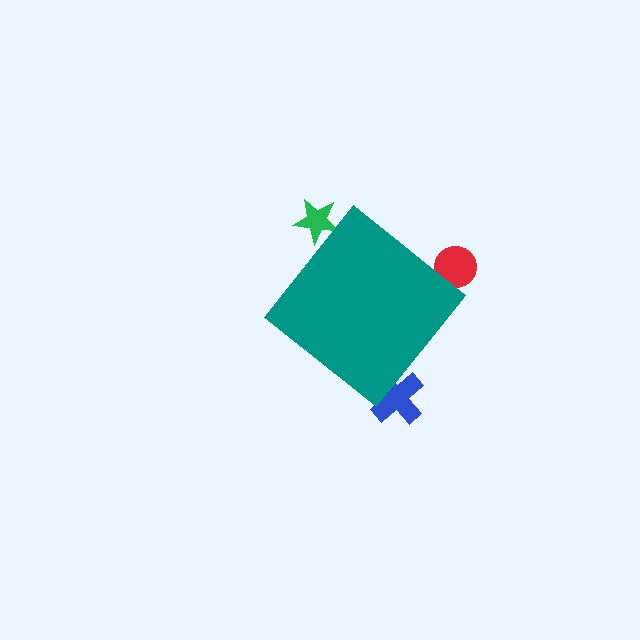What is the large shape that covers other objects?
A teal diamond.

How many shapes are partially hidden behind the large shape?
3 shapes are partially hidden.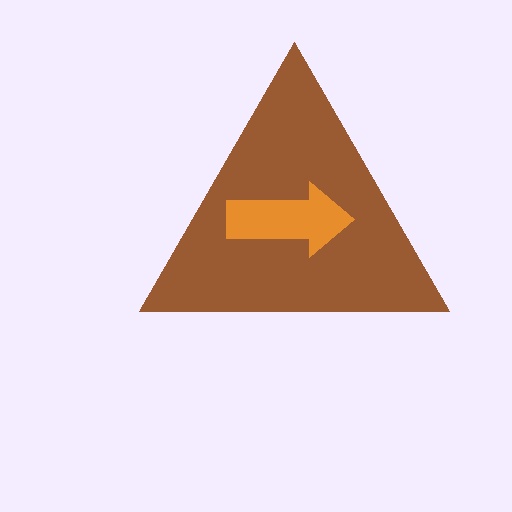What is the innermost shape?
The orange arrow.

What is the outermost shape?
The brown triangle.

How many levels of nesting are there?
2.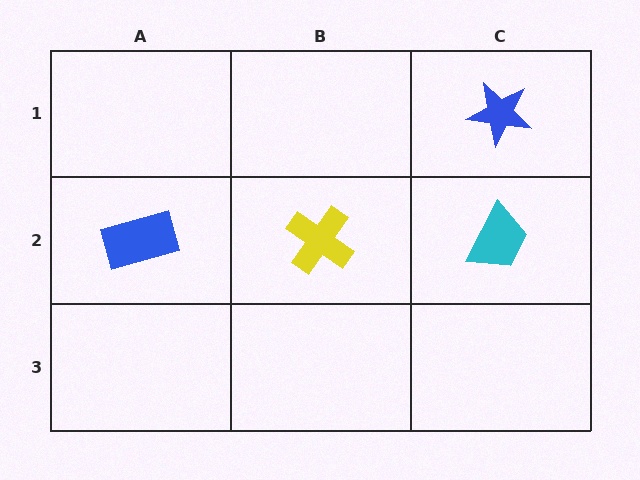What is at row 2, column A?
A blue rectangle.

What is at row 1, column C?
A blue star.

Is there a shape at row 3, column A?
No, that cell is empty.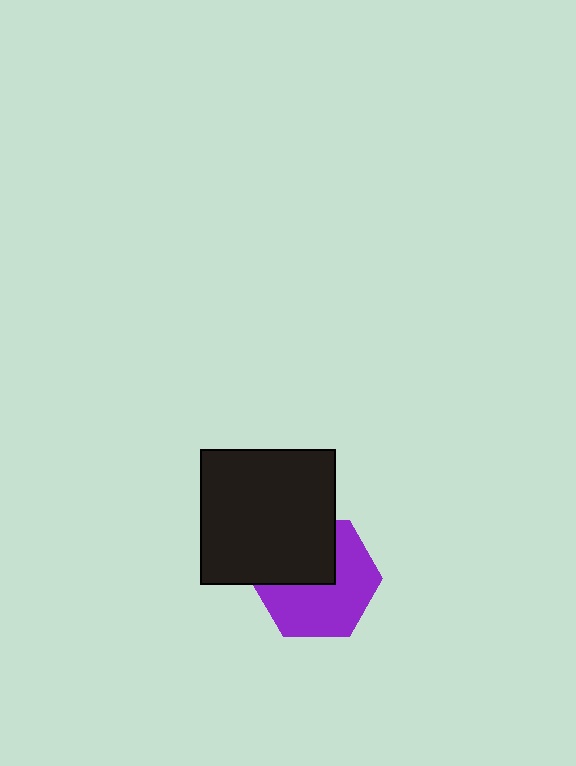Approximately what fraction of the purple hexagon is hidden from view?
Roughly 40% of the purple hexagon is hidden behind the black square.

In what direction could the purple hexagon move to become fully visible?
The purple hexagon could move down. That would shift it out from behind the black square entirely.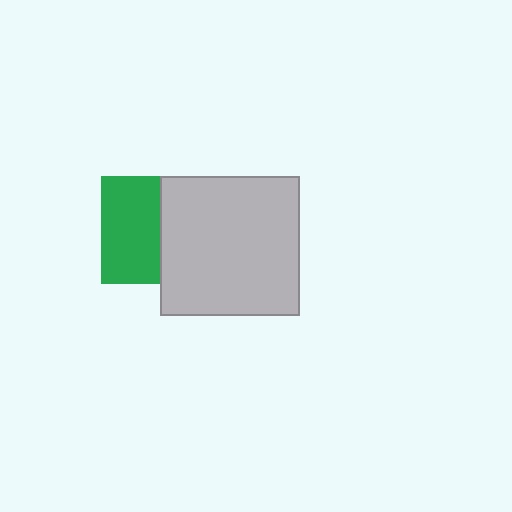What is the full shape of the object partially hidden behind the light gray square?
The partially hidden object is a green square.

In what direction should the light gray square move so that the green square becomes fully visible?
The light gray square should move right. That is the shortest direction to clear the overlap and leave the green square fully visible.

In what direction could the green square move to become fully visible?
The green square could move left. That would shift it out from behind the light gray square entirely.